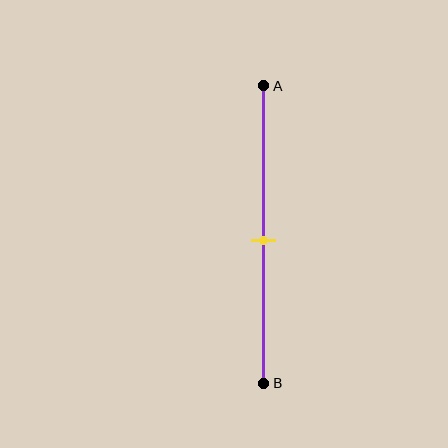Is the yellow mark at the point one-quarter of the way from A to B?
No, the mark is at about 50% from A, not at the 25% one-quarter point.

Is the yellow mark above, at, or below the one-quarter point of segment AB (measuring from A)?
The yellow mark is below the one-quarter point of segment AB.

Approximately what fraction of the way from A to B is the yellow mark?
The yellow mark is approximately 50% of the way from A to B.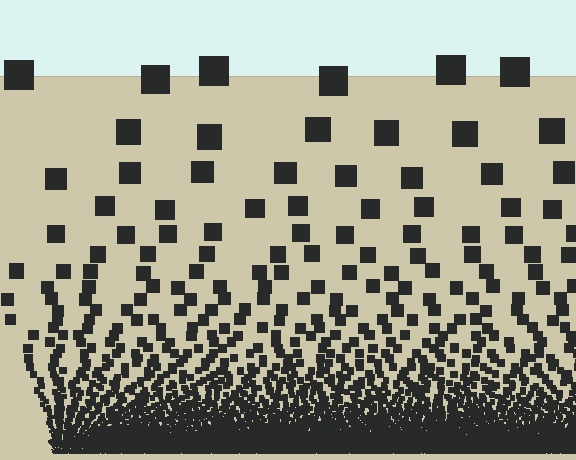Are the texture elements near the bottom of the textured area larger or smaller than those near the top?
Smaller. The gradient is inverted — elements near the bottom are smaller and denser.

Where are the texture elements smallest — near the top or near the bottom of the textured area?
Near the bottom.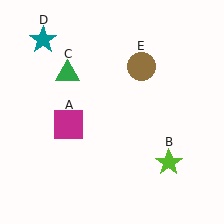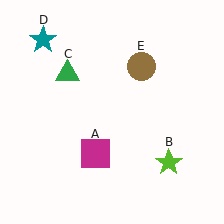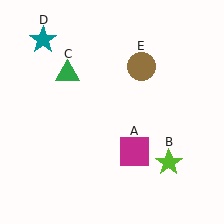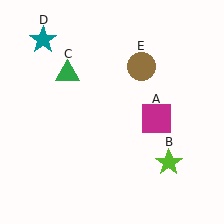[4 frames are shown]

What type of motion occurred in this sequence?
The magenta square (object A) rotated counterclockwise around the center of the scene.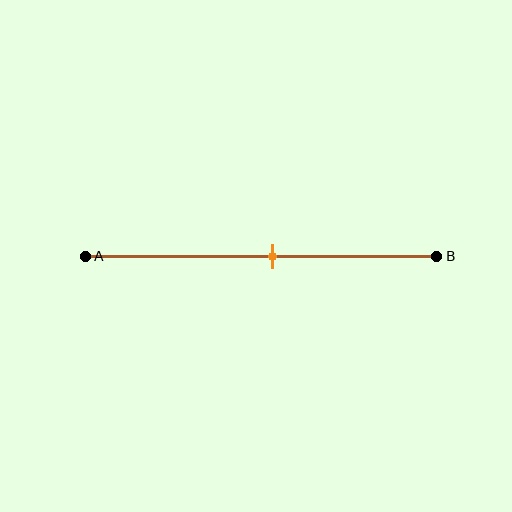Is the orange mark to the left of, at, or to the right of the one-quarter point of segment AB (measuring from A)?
The orange mark is to the right of the one-quarter point of segment AB.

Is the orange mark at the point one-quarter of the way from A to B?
No, the mark is at about 55% from A, not at the 25% one-quarter point.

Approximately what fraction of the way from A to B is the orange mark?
The orange mark is approximately 55% of the way from A to B.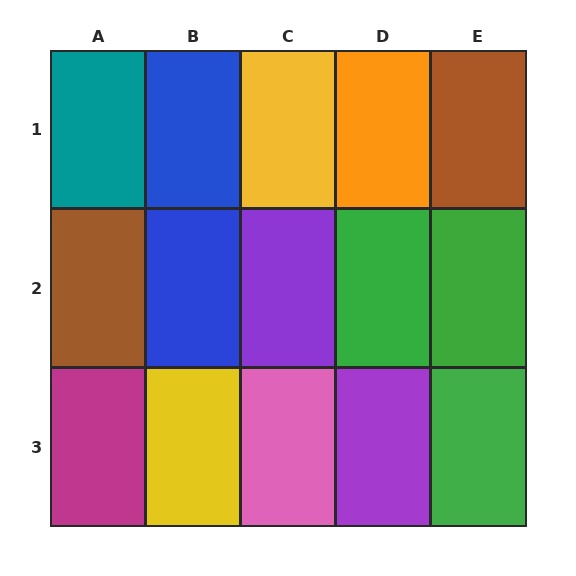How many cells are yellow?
2 cells are yellow.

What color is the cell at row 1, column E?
Brown.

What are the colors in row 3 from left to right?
Magenta, yellow, pink, purple, green.